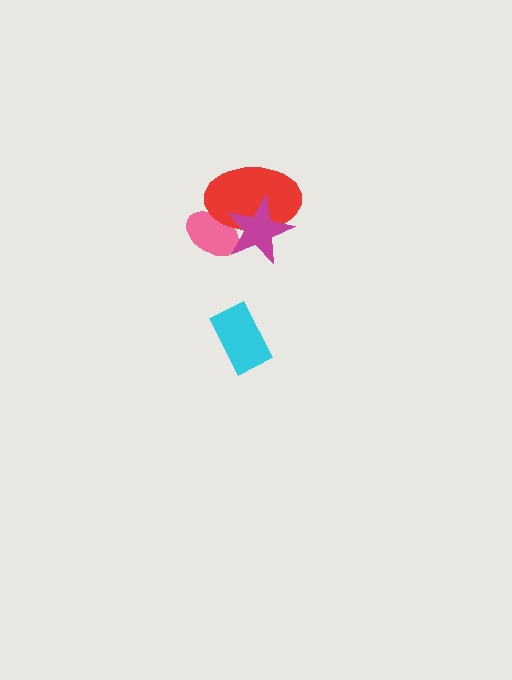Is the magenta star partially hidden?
No, no other shape covers it.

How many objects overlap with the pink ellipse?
2 objects overlap with the pink ellipse.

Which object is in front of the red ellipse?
The magenta star is in front of the red ellipse.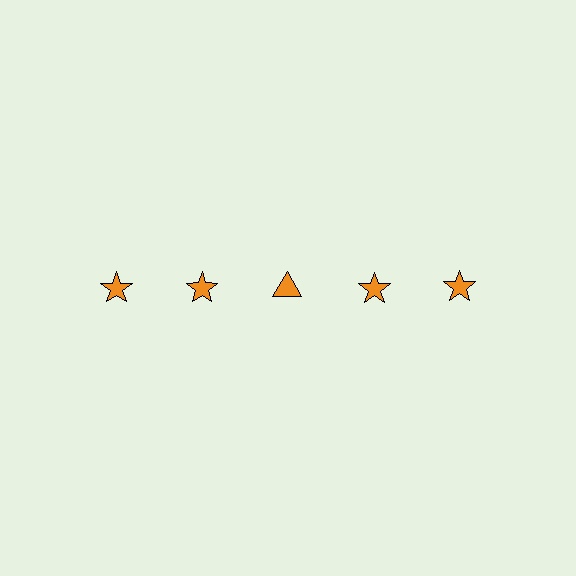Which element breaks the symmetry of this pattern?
The orange triangle in the top row, center column breaks the symmetry. All other shapes are orange stars.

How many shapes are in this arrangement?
There are 5 shapes arranged in a grid pattern.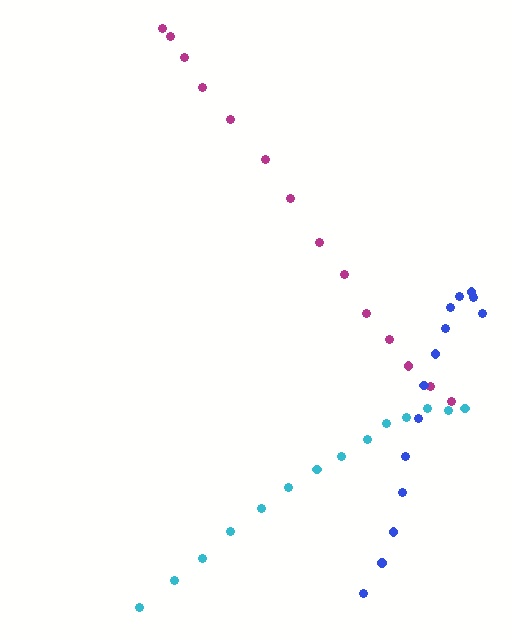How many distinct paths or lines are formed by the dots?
There are 3 distinct paths.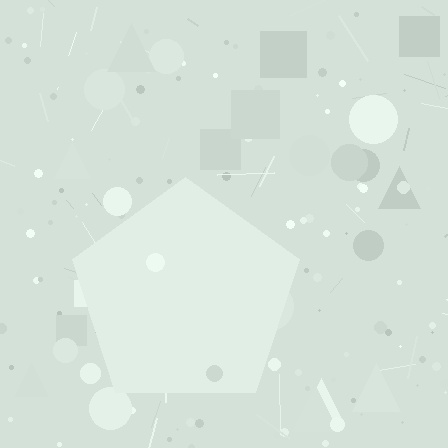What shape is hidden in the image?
A pentagon is hidden in the image.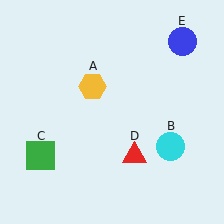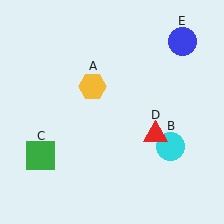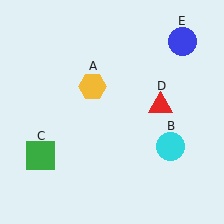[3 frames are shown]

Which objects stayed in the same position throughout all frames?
Yellow hexagon (object A) and cyan circle (object B) and green square (object C) and blue circle (object E) remained stationary.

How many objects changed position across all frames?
1 object changed position: red triangle (object D).